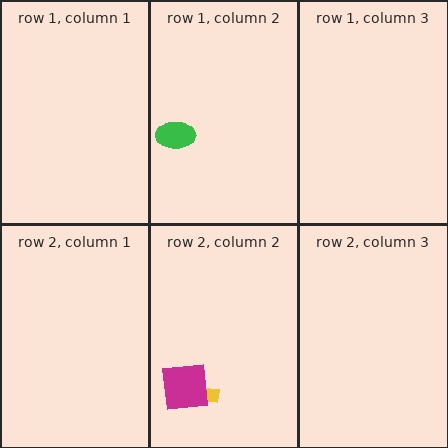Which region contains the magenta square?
The row 2, column 2 region.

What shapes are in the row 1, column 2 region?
The green ellipse.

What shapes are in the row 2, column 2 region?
The yellow arrow, the magenta square.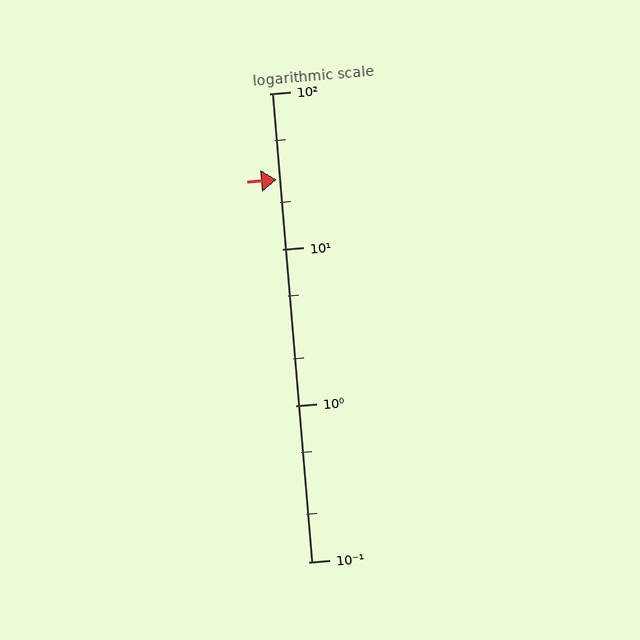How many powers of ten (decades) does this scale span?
The scale spans 3 decades, from 0.1 to 100.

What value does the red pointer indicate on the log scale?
The pointer indicates approximately 28.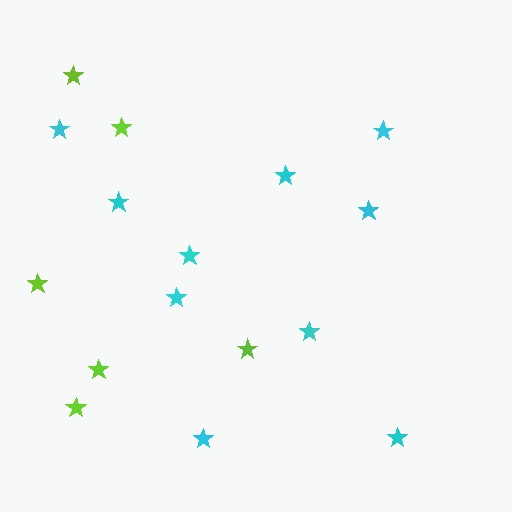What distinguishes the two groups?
There are 2 groups: one group of lime stars (6) and one group of cyan stars (10).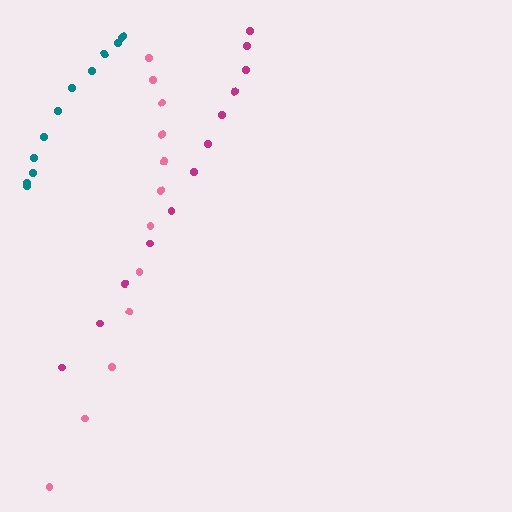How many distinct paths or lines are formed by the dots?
There are 3 distinct paths.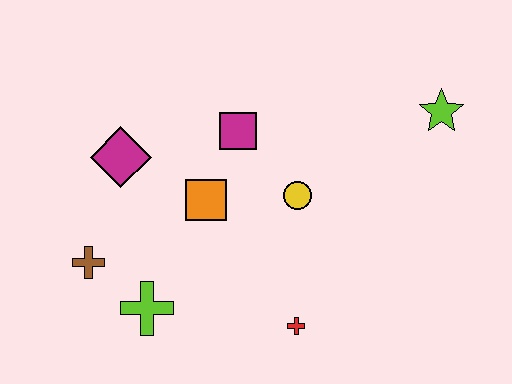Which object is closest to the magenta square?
The orange square is closest to the magenta square.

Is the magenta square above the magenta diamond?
Yes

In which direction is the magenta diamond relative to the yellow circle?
The magenta diamond is to the left of the yellow circle.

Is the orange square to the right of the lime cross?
Yes